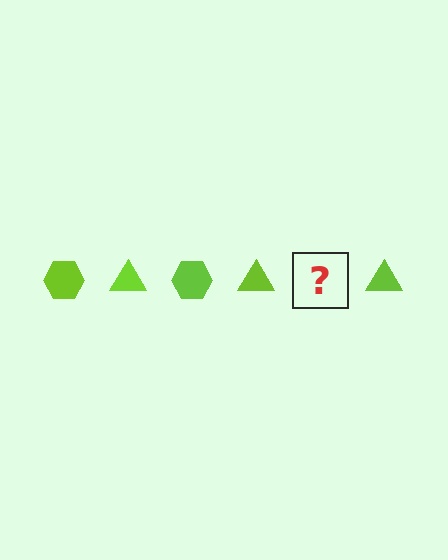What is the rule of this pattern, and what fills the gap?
The rule is that the pattern cycles through hexagon, triangle shapes in lime. The gap should be filled with a lime hexagon.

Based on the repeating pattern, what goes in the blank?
The blank should be a lime hexagon.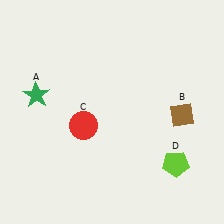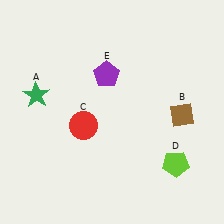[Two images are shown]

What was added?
A purple pentagon (E) was added in Image 2.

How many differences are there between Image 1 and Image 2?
There is 1 difference between the two images.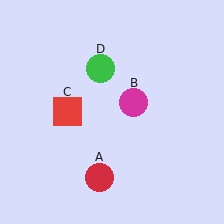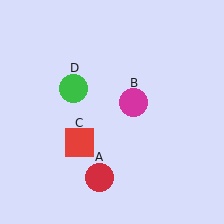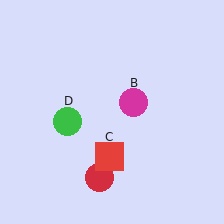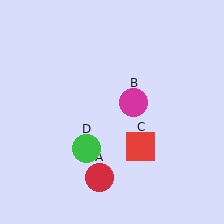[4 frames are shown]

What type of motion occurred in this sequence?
The red square (object C), green circle (object D) rotated counterclockwise around the center of the scene.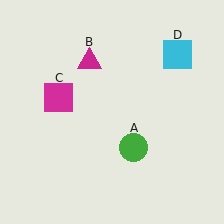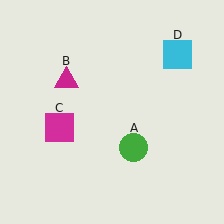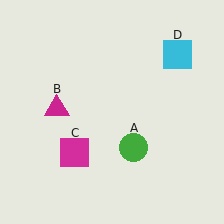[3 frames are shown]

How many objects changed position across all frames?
2 objects changed position: magenta triangle (object B), magenta square (object C).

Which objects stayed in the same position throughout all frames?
Green circle (object A) and cyan square (object D) remained stationary.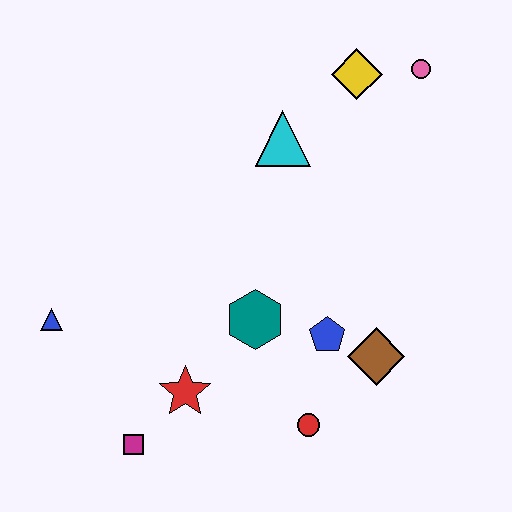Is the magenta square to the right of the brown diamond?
No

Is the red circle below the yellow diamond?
Yes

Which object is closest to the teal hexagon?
The blue pentagon is closest to the teal hexagon.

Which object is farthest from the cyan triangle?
The magenta square is farthest from the cyan triangle.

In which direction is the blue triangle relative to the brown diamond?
The blue triangle is to the left of the brown diamond.